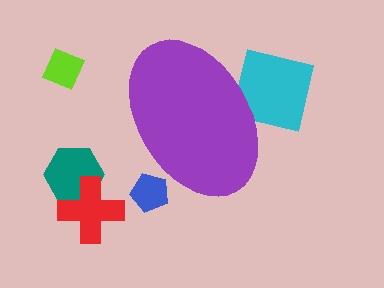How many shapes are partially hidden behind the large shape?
2 shapes are partially hidden.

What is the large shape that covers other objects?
A purple ellipse.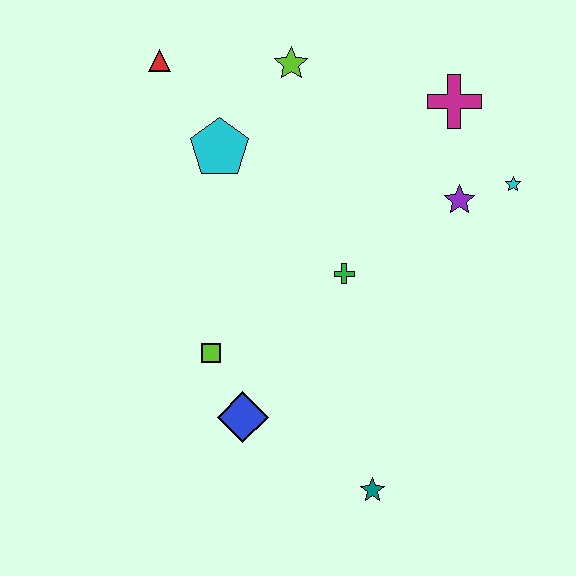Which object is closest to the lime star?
The cyan pentagon is closest to the lime star.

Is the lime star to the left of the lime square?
No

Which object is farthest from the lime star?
The teal star is farthest from the lime star.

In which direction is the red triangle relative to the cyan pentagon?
The red triangle is above the cyan pentagon.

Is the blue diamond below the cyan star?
Yes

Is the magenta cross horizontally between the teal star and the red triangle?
No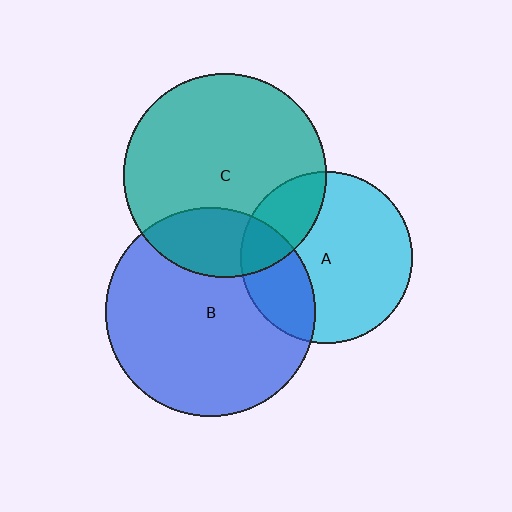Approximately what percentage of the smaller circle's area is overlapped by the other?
Approximately 25%.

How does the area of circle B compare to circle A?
Approximately 1.5 times.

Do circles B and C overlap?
Yes.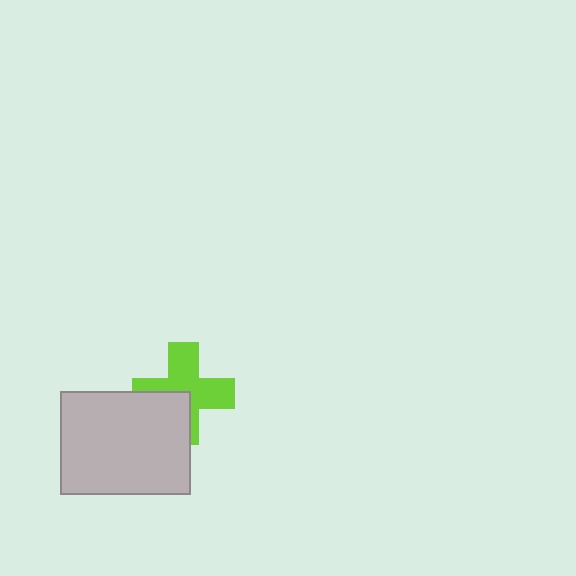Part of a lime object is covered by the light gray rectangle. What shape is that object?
It is a cross.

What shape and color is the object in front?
The object in front is a light gray rectangle.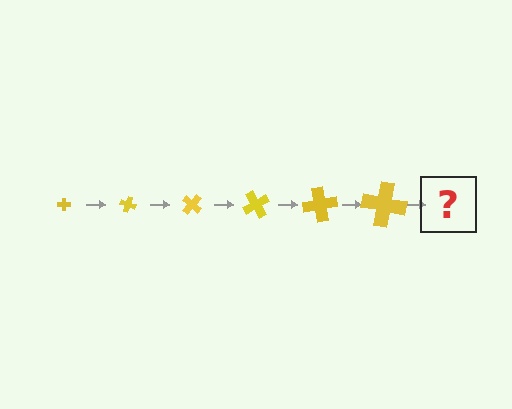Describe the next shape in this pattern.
It should be a cross, larger than the previous one and rotated 120 degrees from the start.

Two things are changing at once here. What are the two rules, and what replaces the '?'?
The two rules are that the cross grows larger each step and it rotates 20 degrees each step. The '?' should be a cross, larger than the previous one and rotated 120 degrees from the start.